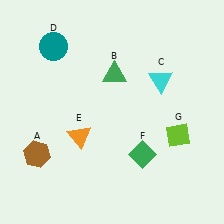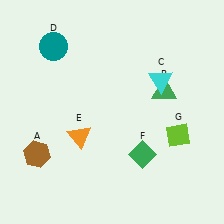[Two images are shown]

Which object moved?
The green triangle (B) moved right.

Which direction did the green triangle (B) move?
The green triangle (B) moved right.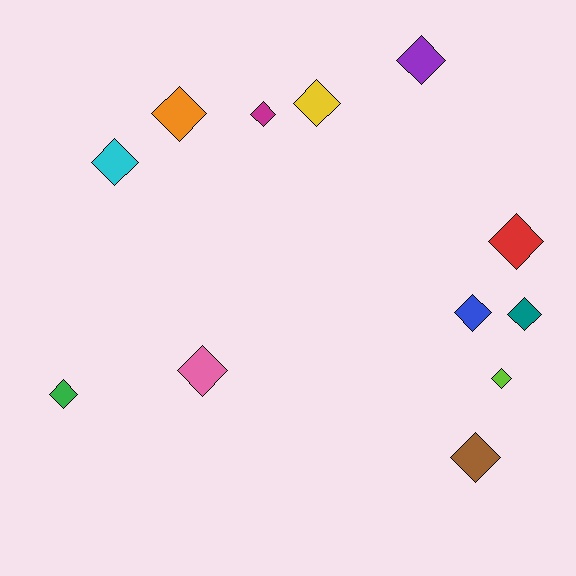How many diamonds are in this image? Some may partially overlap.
There are 12 diamonds.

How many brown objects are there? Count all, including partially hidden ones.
There is 1 brown object.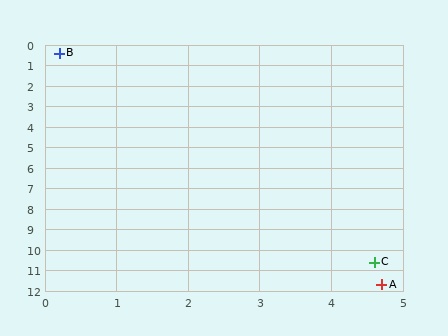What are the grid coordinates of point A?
Point A is at approximately (4.7, 11.7).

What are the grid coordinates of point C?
Point C is at approximately (4.6, 10.6).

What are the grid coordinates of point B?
Point B is at approximately (0.2, 0.4).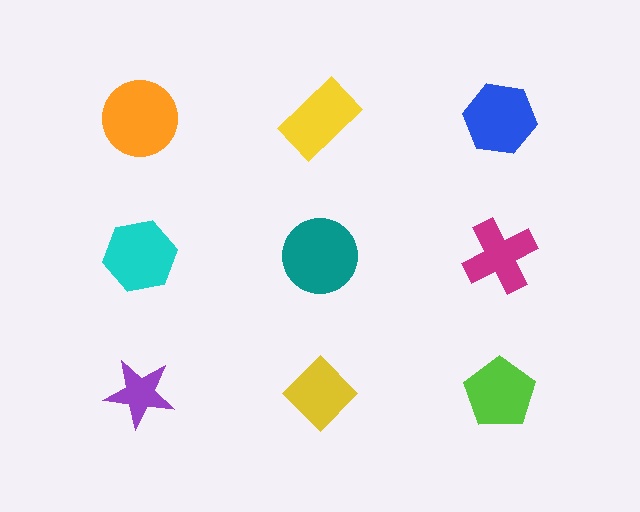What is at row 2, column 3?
A magenta cross.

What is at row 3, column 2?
A yellow diamond.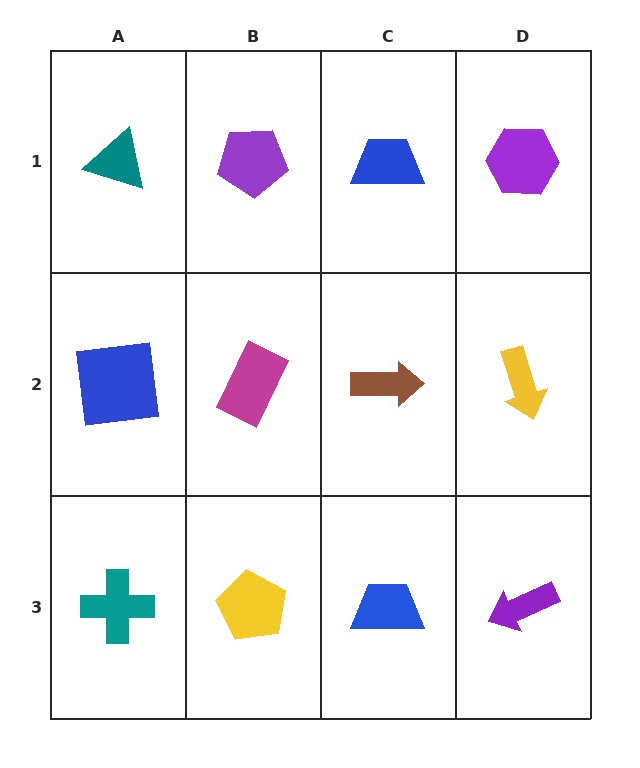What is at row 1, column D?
A purple hexagon.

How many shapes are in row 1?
4 shapes.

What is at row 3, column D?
A purple arrow.